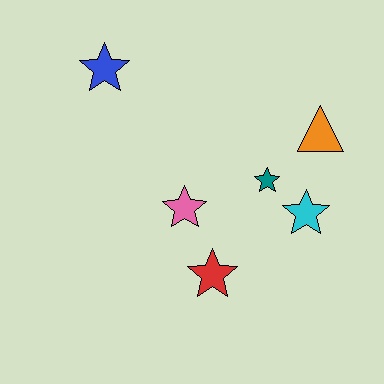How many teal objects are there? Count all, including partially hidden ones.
There is 1 teal object.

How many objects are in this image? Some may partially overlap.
There are 6 objects.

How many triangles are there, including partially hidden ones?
There is 1 triangle.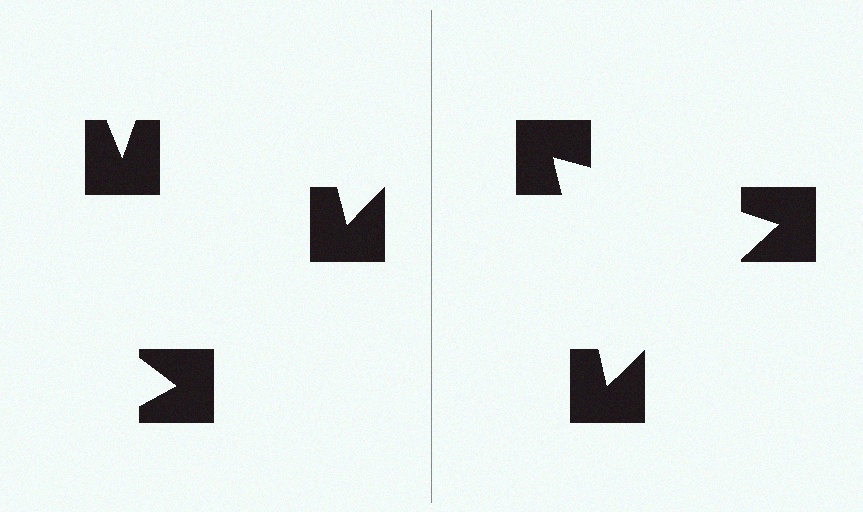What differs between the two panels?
The notched squares are positioned identically on both sides; only the wedge orientations differ. On the right they align to a triangle; on the left they are misaligned.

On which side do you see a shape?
An illusory triangle appears on the right side. On the left side the wedge cuts are rotated, so no coherent shape forms.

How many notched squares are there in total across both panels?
6 — 3 on each side.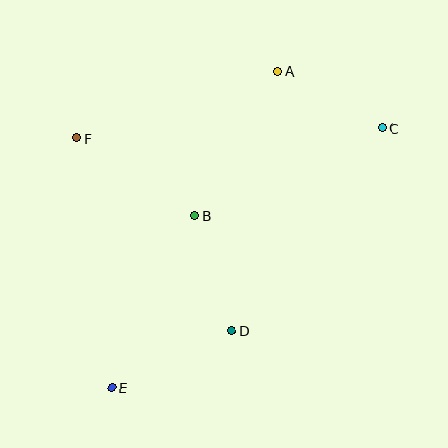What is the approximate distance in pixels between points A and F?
The distance between A and F is approximately 212 pixels.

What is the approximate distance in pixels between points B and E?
The distance between B and E is approximately 191 pixels.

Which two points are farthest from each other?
Points C and E are farthest from each other.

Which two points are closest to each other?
Points A and C are closest to each other.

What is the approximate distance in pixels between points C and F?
The distance between C and F is approximately 306 pixels.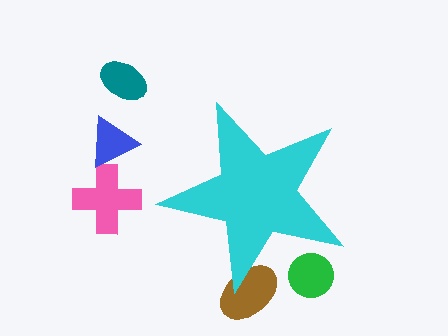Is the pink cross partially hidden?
No, the pink cross is fully visible.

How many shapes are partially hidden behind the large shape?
2 shapes are partially hidden.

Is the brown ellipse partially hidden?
Yes, the brown ellipse is partially hidden behind the cyan star.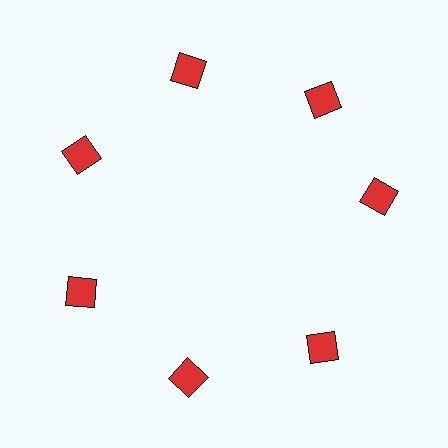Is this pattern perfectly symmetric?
No. The 7 red squares are arranged in a ring, but one element near the 3 o'clock position is rotated out of alignment along the ring, breaking the 7-fold rotational symmetry.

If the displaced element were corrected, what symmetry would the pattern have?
It would have 7-fold rotational symmetry — the pattern would map onto itself every 51 degrees.